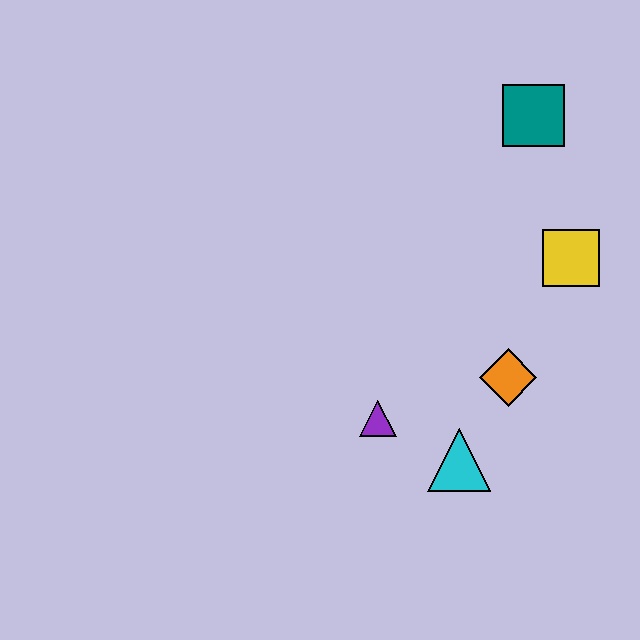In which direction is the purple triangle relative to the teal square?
The purple triangle is below the teal square.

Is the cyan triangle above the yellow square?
No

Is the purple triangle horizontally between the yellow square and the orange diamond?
No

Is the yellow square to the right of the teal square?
Yes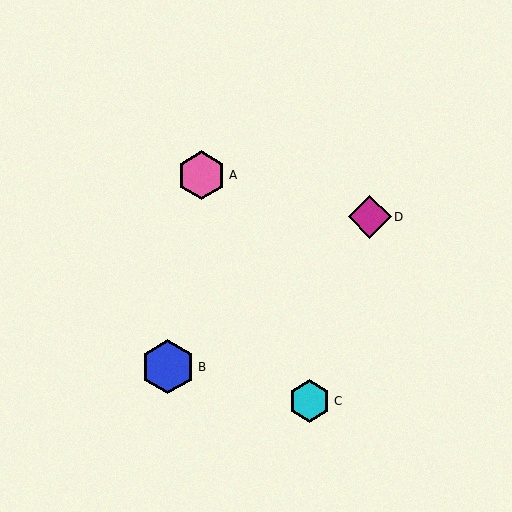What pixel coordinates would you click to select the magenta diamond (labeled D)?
Click at (370, 216) to select the magenta diamond D.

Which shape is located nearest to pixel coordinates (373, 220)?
The magenta diamond (labeled D) at (370, 216) is nearest to that location.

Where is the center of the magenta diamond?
The center of the magenta diamond is at (370, 216).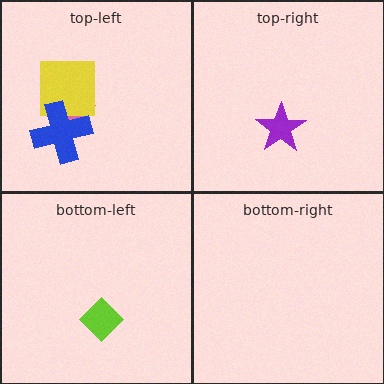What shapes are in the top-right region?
The purple star.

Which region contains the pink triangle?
The top-left region.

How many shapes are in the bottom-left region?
1.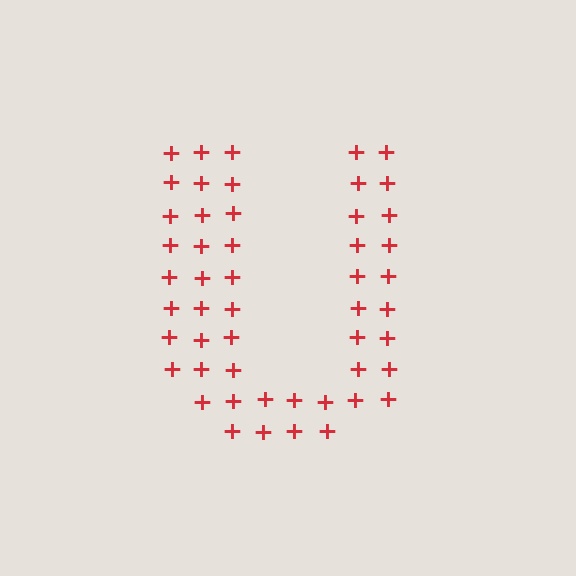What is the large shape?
The large shape is the letter U.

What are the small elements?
The small elements are plus signs.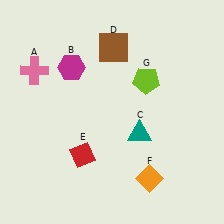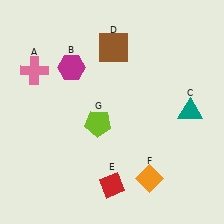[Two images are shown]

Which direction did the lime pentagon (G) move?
The lime pentagon (G) moved left.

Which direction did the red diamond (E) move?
The red diamond (E) moved down.